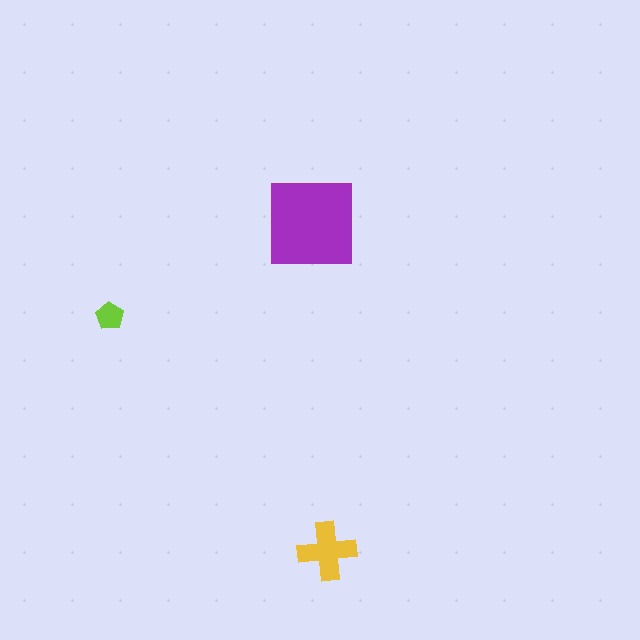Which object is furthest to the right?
The yellow cross is rightmost.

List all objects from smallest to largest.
The lime pentagon, the yellow cross, the purple square.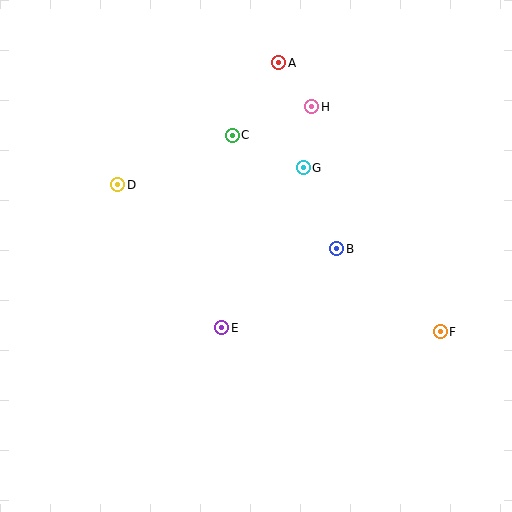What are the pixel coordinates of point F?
Point F is at (440, 332).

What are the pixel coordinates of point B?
Point B is at (337, 249).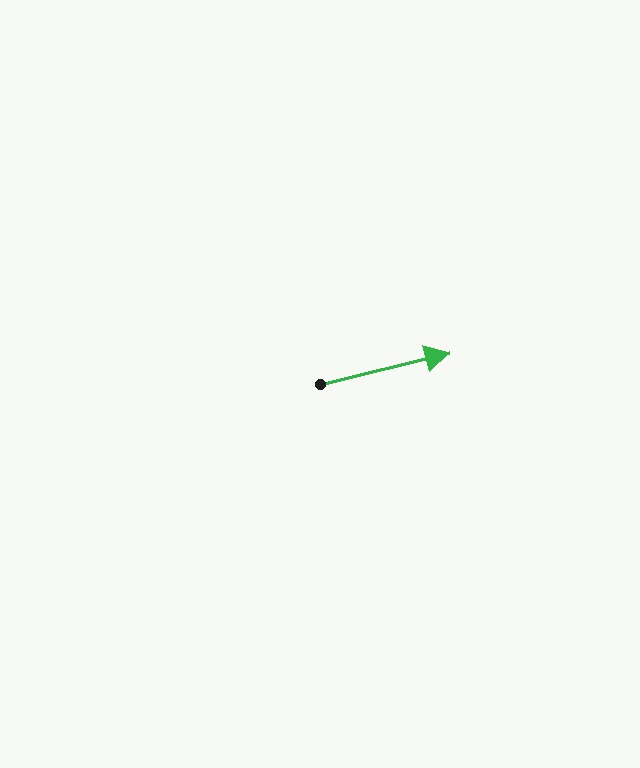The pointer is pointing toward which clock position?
Roughly 3 o'clock.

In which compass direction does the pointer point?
East.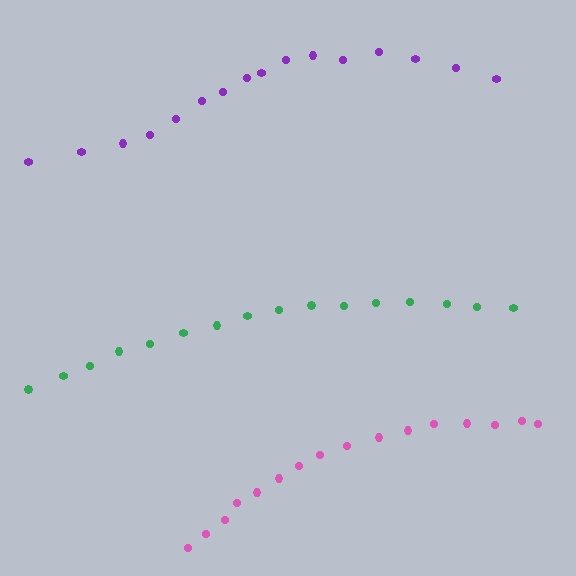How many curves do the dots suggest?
There are 3 distinct paths.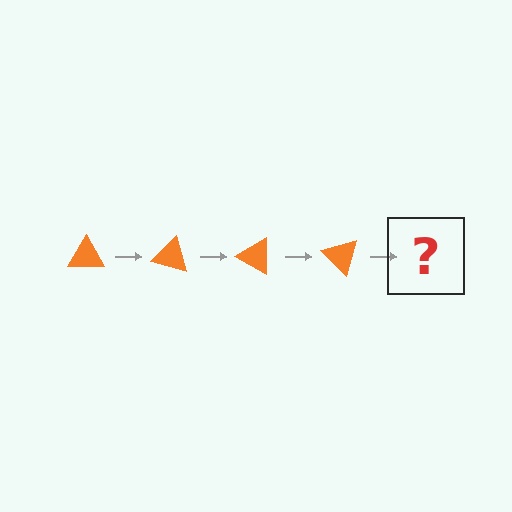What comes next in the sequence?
The next element should be an orange triangle rotated 60 degrees.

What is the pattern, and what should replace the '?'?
The pattern is that the triangle rotates 15 degrees each step. The '?' should be an orange triangle rotated 60 degrees.